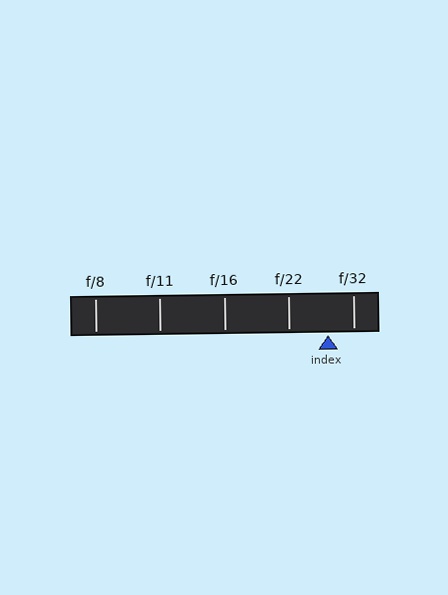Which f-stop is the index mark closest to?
The index mark is closest to f/32.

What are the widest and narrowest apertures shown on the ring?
The widest aperture shown is f/8 and the narrowest is f/32.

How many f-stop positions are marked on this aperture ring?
There are 5 f-stop positions marked.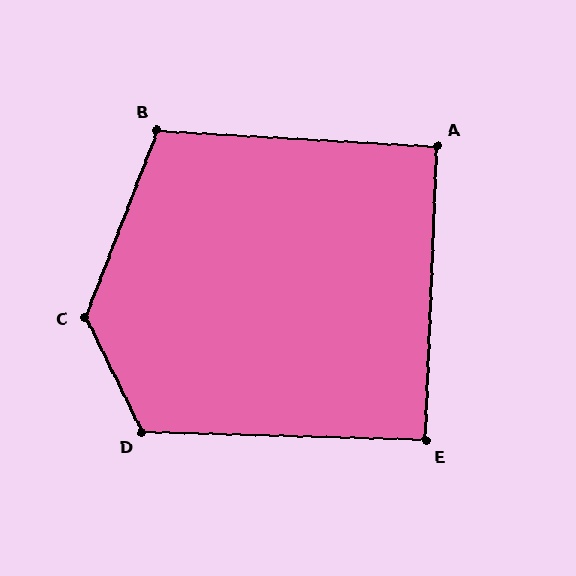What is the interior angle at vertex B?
Approximately 108 degrees (obtuse).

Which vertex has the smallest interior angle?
E, at approximately 91 degrees.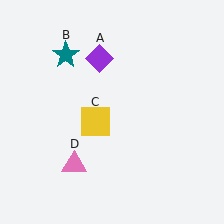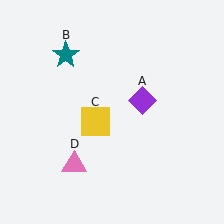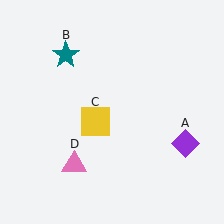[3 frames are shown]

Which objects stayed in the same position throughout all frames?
Teal star (object B) and yellow square (object C) and pink triangle (object D) remained stationary.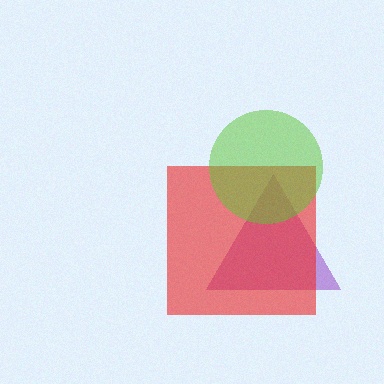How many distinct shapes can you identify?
There are 3 distinct shapes: a purple triangle, a red square, a lime circle.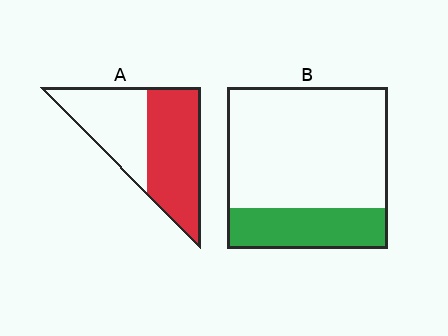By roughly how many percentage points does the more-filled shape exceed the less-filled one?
By roughly 30 percentage points (A over B).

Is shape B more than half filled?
No.